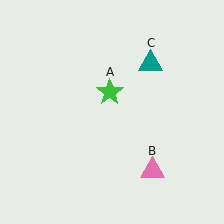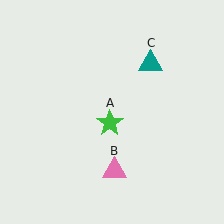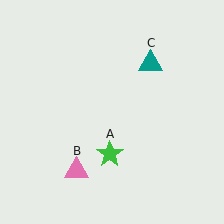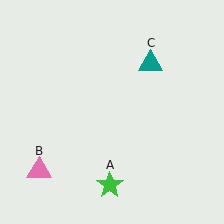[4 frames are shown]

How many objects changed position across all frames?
2 objects changed position: green star (object A), pink triangle (object B).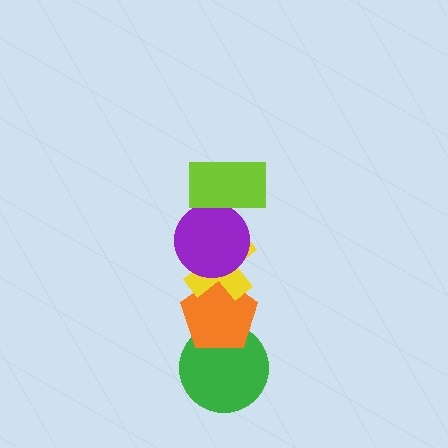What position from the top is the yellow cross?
The yellow cross is 3rd from the top.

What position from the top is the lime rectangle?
The lime rectangle is 1st from the top.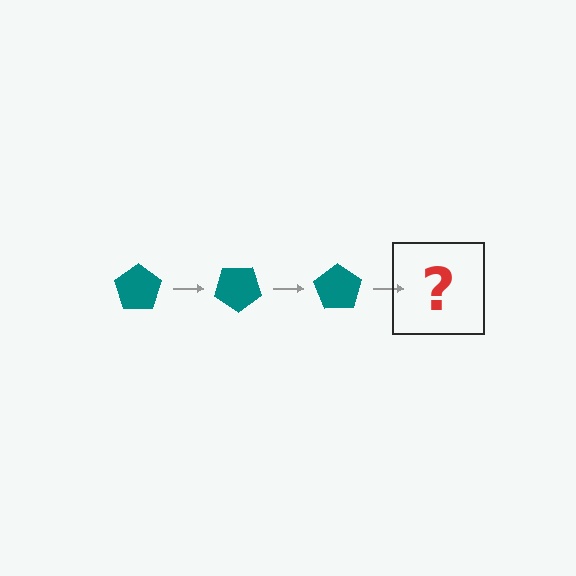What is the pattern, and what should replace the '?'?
The pattern is that the pentagon rotates 35 degrees each step. The '?' should be a teal pentagon rotated 105 degrees.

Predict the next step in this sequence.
The next step is a teal pentagon rotated 105 degrees.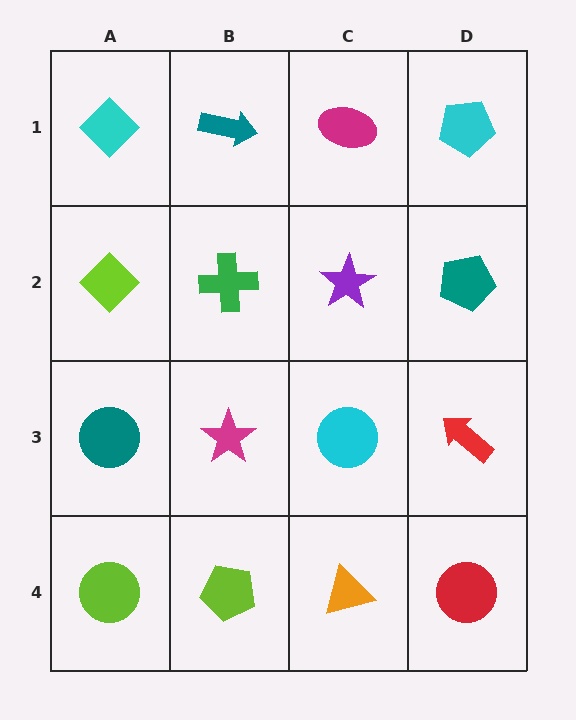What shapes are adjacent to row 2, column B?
A teal arrow (row 1, column B), a magenta star (row 3, column B), a lime diamond (row 2, column A), a purple star (row 2, column C).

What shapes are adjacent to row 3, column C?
A purple star (row 2, column C), an orange triangle (row 4, column C), a magenta star (row 3, column B), a red arrow (row 3, column D).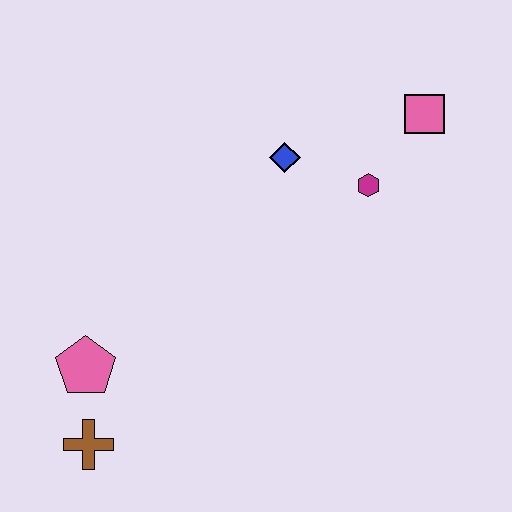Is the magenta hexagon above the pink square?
No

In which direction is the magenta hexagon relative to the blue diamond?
The magenta hexagon is to the right of the blue diamond.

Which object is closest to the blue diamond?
The magenta hexagon is closest to the blue diamond.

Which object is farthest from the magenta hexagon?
The brown cross is farthest from the magenta hexagon.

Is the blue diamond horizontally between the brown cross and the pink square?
Yes